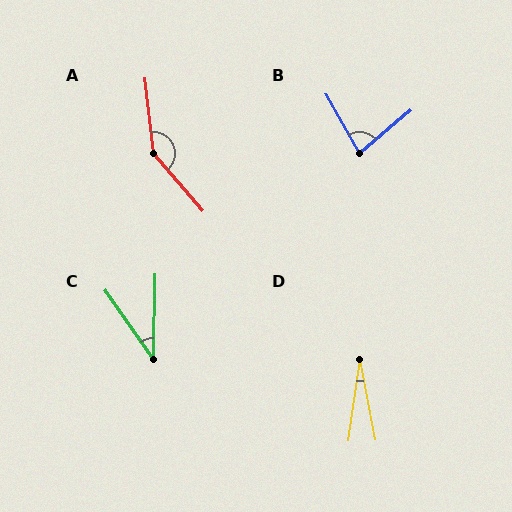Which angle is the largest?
A, at approximately 145 degrees.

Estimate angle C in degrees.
Approximately 36 degrees.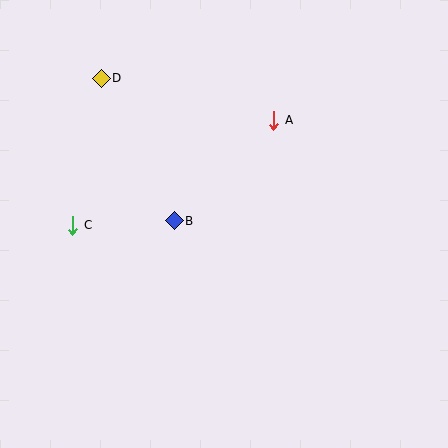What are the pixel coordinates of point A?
Point A is at (274, 120).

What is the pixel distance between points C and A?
The distance between C and A is 227 pixels.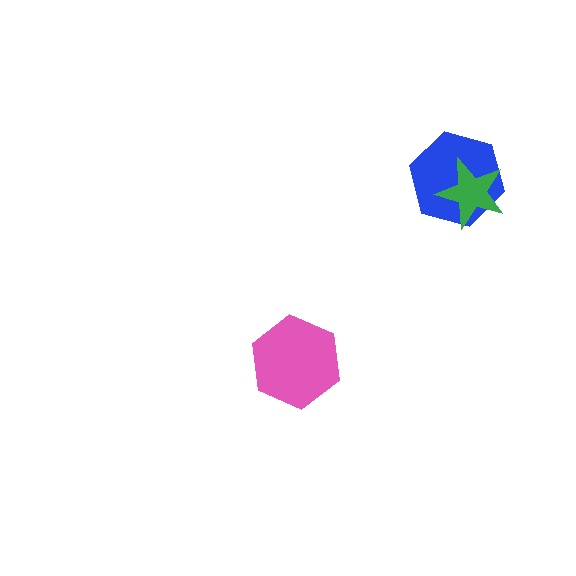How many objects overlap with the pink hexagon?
0 objects overlap with the pink hexagon.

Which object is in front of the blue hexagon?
The green star is in front of the blue hexagon.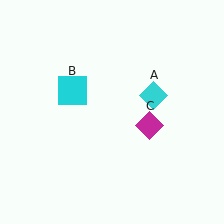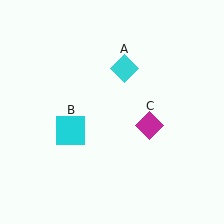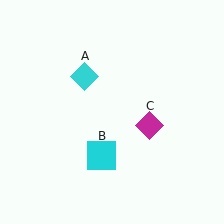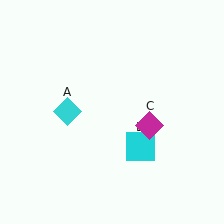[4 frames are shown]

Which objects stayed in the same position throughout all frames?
Magenta diamond (object C) remained stationary.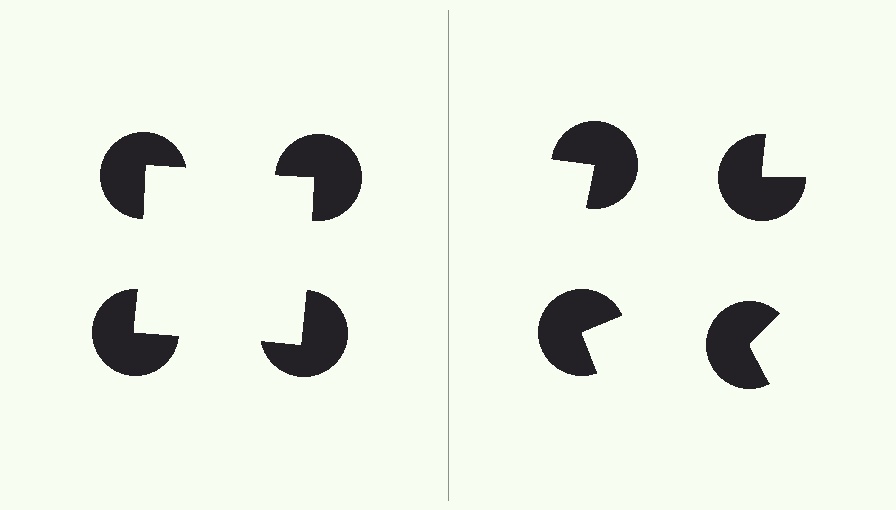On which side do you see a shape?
An illusory square appears on the left side. On the right side the wedge cuts are rotated, so no coherent shape forms.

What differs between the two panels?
The pac-man discs are positioned identically on both sides; only the wedge orientations differ. On the left they align to a square; on the right they are misaligned.